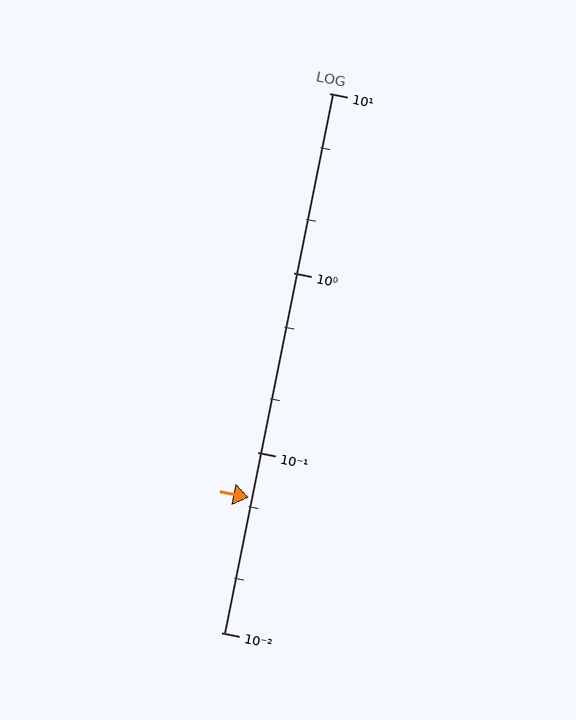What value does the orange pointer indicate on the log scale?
The pointer indicates approximately 0.056.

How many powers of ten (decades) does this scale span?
The scale spans 3 decades, from 0.01 to 10.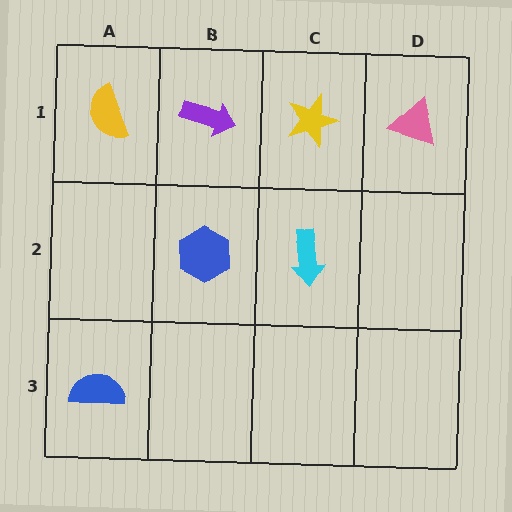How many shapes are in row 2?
2 shapes.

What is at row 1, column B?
A purple arrow.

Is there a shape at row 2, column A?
No, that cell is empty.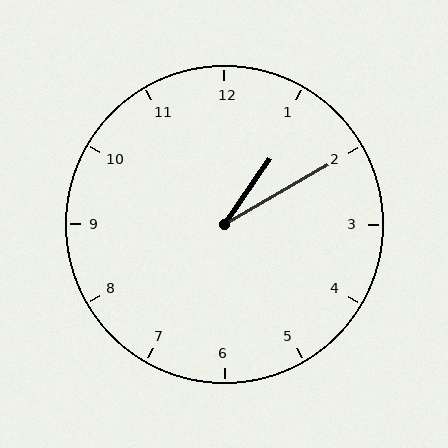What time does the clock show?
1:10.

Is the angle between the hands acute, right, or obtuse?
It is acute.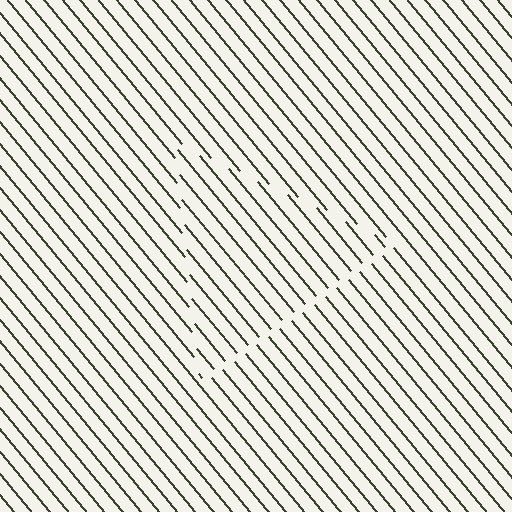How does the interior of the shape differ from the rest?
The interior of the shape contains the same grating, shifted by half a period — the contour is defined by the phase discontinuity where line-ends from the inner and outer gratings abut.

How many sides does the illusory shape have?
3 sides — the line-ends trace a triangle.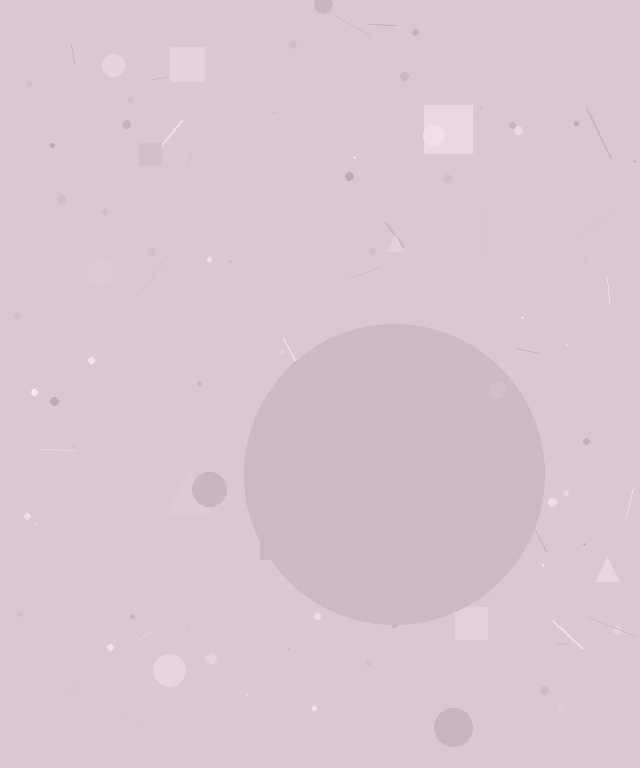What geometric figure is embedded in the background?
A circle is embedded in the background.